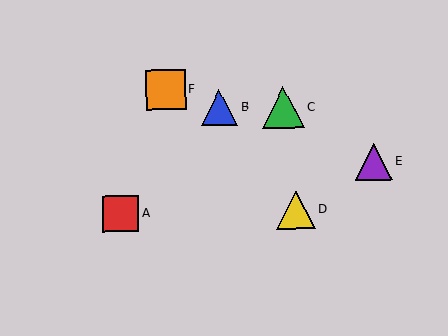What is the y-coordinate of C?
Object C is at y≈107.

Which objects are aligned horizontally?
Objects A, D are aligned horizontally.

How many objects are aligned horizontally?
2 objects (A, D) are aligned horizontally.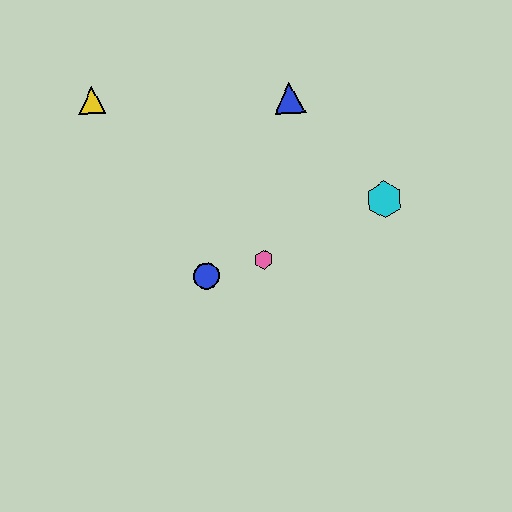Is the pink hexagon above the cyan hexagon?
No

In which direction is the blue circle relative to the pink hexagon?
The blue circle is to the left of the pink hexagon.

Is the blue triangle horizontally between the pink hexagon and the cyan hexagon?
Yes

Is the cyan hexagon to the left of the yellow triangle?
No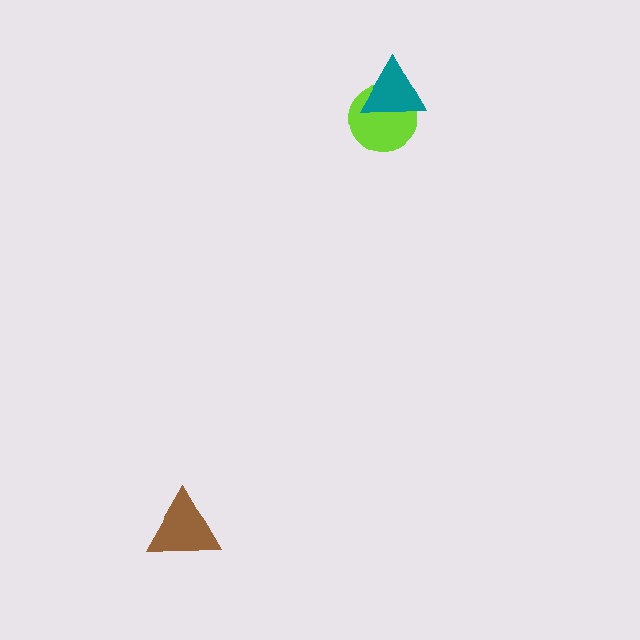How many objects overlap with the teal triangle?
1 object overlaps with the teal triangle.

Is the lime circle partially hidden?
Yes, it is partially covered by another shape.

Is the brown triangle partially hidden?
No, no other shape covers it.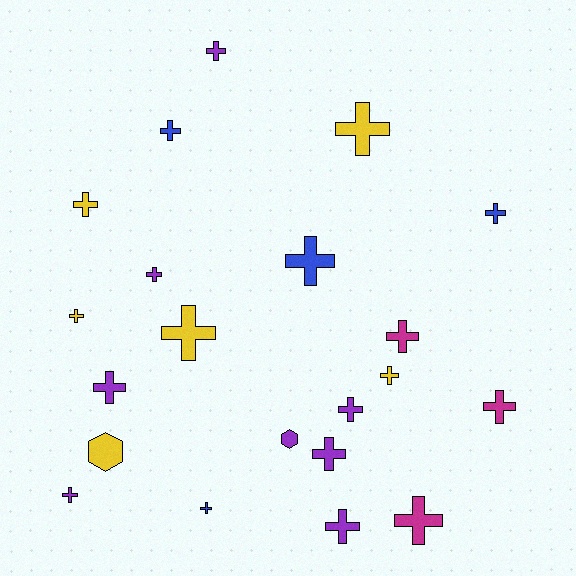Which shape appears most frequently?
Cross, with 19 objects.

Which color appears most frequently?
Purple, with 8 objects.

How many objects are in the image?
There are 21 objects.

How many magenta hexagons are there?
There are no magenta hexagons.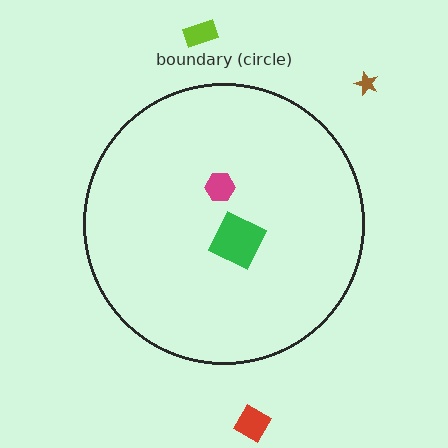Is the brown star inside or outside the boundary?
Outside.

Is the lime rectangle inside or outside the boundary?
Outside.